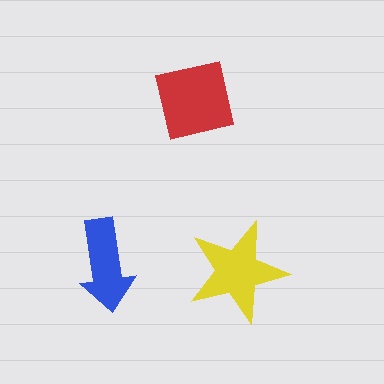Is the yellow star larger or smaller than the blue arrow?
Larger.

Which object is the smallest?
The blue arrow.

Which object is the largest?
The red square.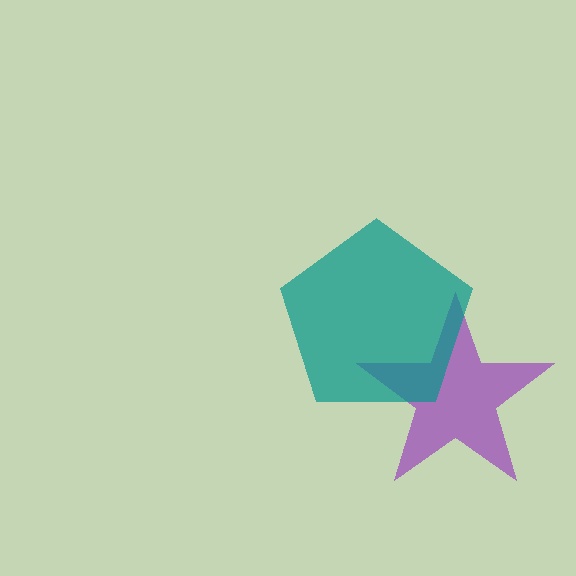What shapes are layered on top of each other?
The layered shapes are: a purple star, a teal pentagon.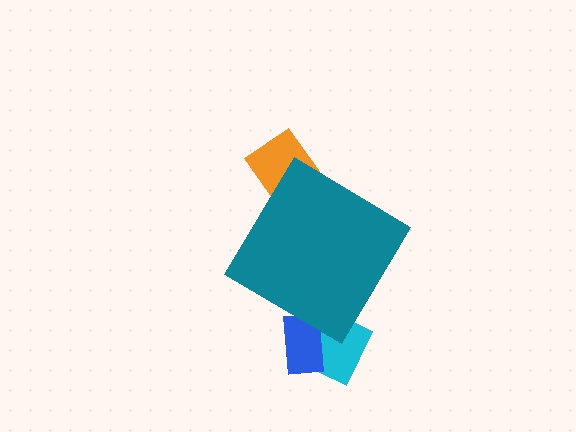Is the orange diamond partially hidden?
Yes, the orange diamond is partially hidden behind the teal diamond.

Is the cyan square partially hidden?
Yes, the cyan square is partially hidden behind the teal diamond.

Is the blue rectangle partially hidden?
Yes, the blue rectangle is partially hidden behind the teal diamond.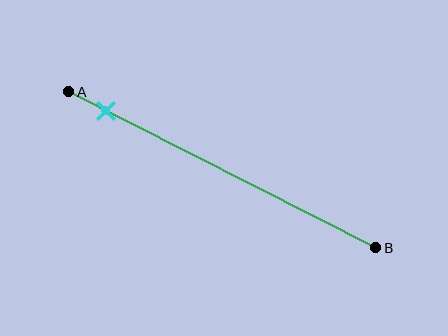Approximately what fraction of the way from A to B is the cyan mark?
The cyan mark is approximately 10% of the way from A to B.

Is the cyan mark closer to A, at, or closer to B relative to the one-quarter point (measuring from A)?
The cyan mark is closer to point A than the one-quarter point of segment AB.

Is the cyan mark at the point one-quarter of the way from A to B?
No, the mark is at about 10% from A, not at the 25% one-quarter point.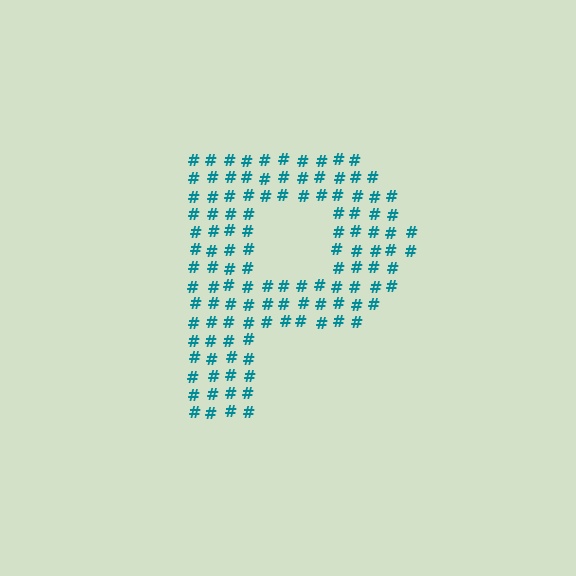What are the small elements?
The small elements are hash symbols.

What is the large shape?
The large shape is the letter P.